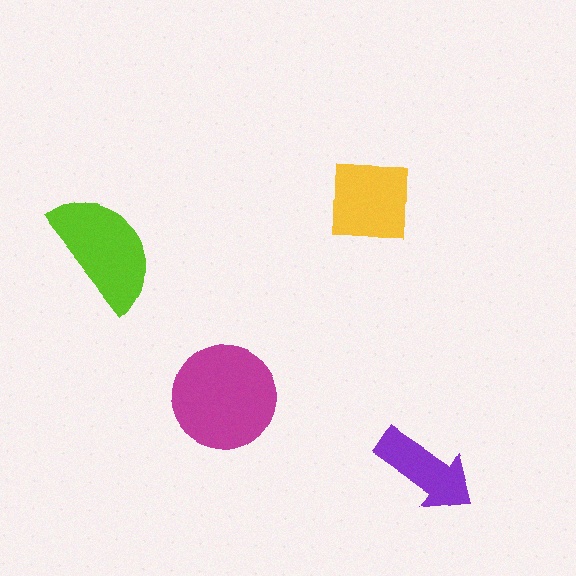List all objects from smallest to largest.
The purple arrow, the yellow square, the lime semicircle, the magenta circle.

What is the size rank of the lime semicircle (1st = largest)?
2nd.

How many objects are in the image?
There are 4 objects in the image.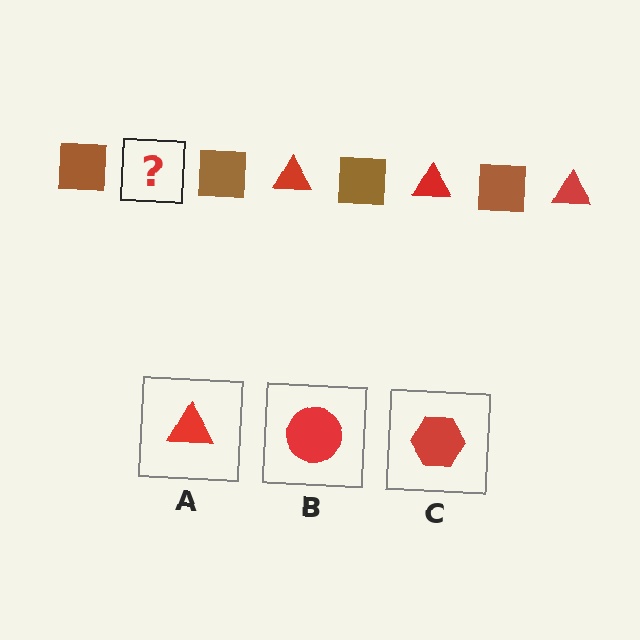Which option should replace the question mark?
Option A.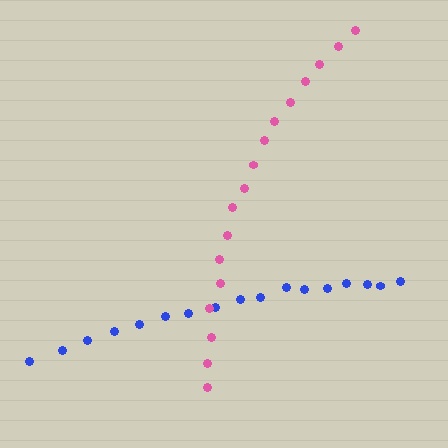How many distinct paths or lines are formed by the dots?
There are 2 distinct paths.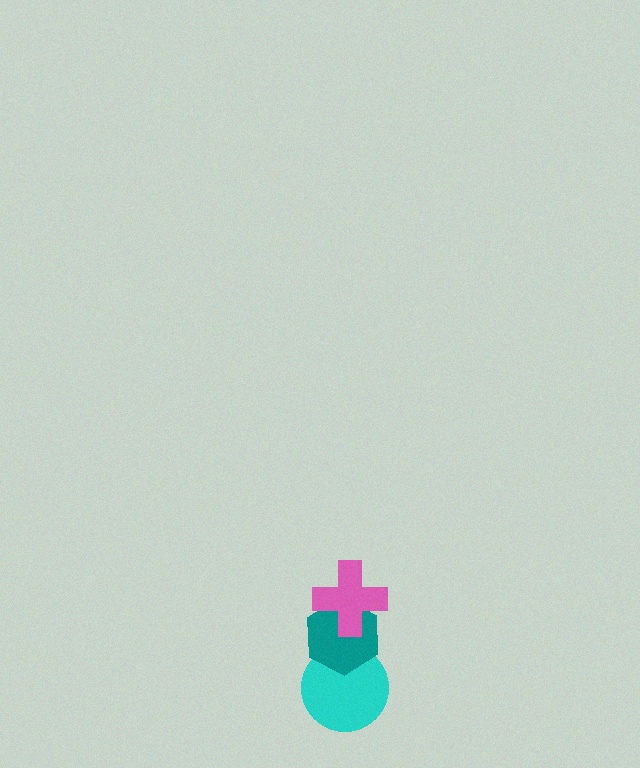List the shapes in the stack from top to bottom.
From top to bottom: the pink cross, the teal hexagon, the cyan circle.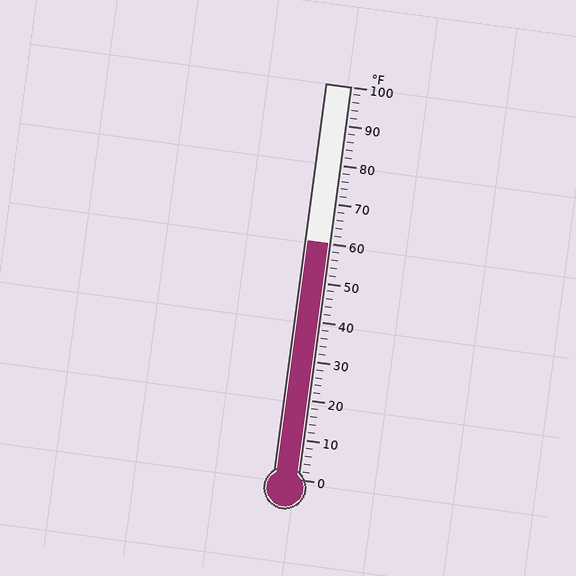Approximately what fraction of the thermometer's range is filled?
The thermometer is filled to approximately 60% of its range.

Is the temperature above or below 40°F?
The temperature is above 40°F.